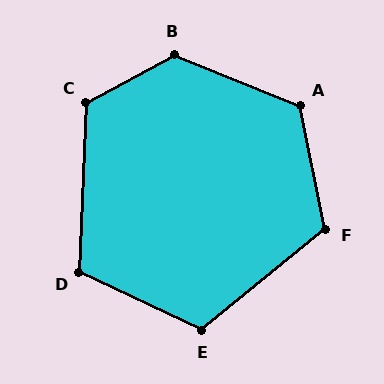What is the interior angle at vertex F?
Approximately 118 degrees (obtuse).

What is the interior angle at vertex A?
Approximately 123 degrees (obtuse).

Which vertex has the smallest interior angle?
D, at approximately 113 degrees.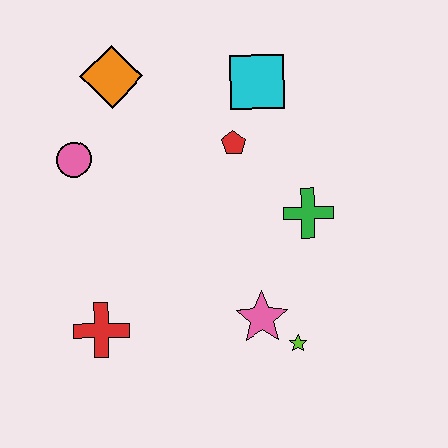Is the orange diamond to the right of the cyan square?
No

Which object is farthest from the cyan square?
The red cross is farthest from the cyan square.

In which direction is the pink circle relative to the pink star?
The pink circle is to the left of the pink star.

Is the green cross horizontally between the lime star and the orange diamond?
No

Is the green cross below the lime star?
No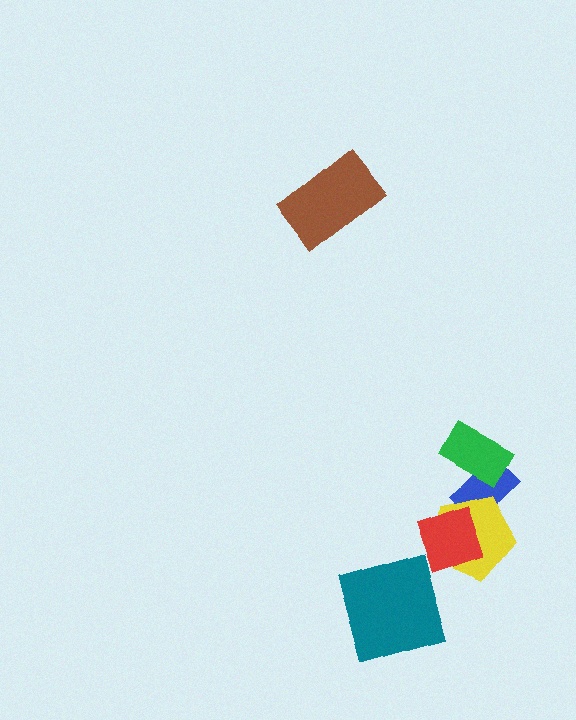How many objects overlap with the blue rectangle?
2 objects overlap with the blue rectangle.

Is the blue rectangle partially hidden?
Yes, it is partially covered by another shape.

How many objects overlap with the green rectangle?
1 object overlaps with the green rectangle.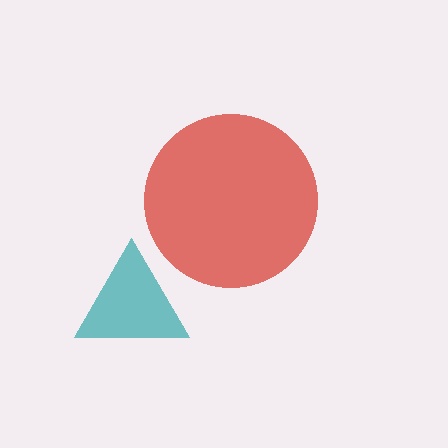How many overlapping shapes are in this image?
There are 2 overlapping shapes in the image.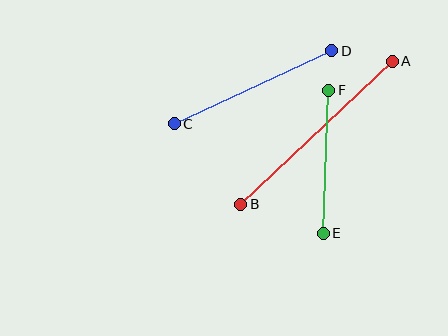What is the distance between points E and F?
The distance is approximately 143 pixels.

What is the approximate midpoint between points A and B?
The midpoint is at approximately (316, 133) pixels.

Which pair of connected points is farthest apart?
Points A and B are farthest apart.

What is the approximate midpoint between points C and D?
The midpoint is at approximately (253, 87) pixels.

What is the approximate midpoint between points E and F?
The midpoint is at approximately (326, 162) pixels.